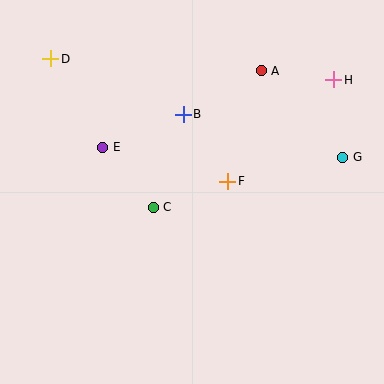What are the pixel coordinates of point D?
Point D is at (51, 59).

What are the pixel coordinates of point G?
Point G is at (343, 157).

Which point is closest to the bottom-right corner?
Point G is closest to the bottom-right corner.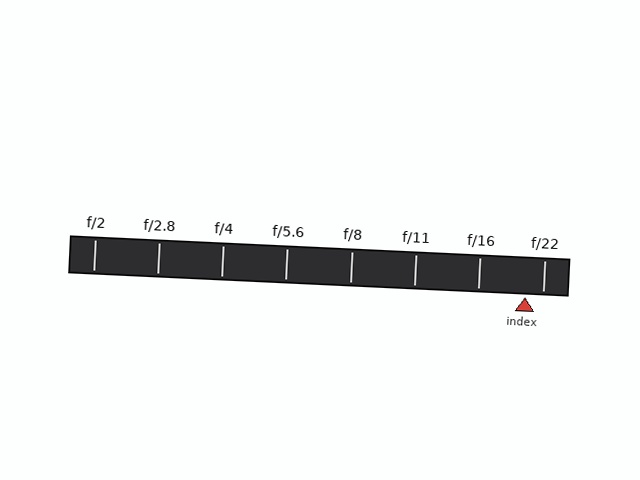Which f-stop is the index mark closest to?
The index mark is closest to f/22.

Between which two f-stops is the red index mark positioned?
The index mark is between f/16 and f/22.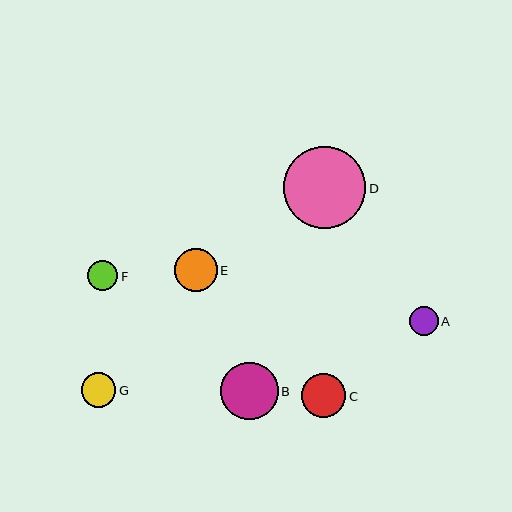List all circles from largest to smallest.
From largest to smallest: D, B, C, E, G, F, A.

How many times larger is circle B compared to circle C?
Circle B is approximately 1.3 times the size of circle C.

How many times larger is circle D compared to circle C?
Circle D is approximately 1.8 times the size of circle C.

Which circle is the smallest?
Circle A is the smallest with a size of approximately 28 pixels.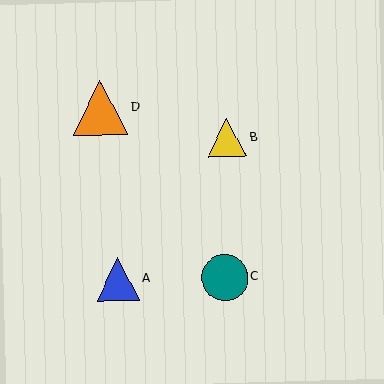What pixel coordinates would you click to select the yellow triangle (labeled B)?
Click at (227, 138) to select the yellow triangle B.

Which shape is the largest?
The orange triangle (labeled D) is the largest.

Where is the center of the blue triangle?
The center of the blue triangle is at (118, 279).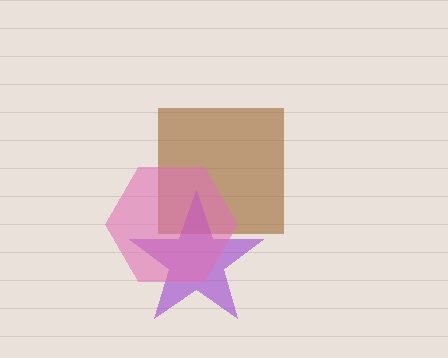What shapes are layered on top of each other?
The layered shapes are: a brown square, a purple star, a pink hexagon.